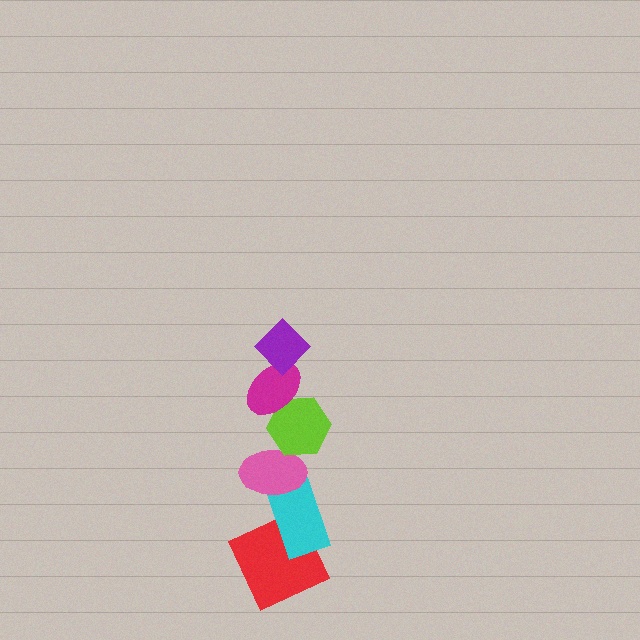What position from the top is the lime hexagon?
The lime hexagon is 3rd from the top.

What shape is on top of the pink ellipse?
The lime hexagon is on top of the pink ellipse.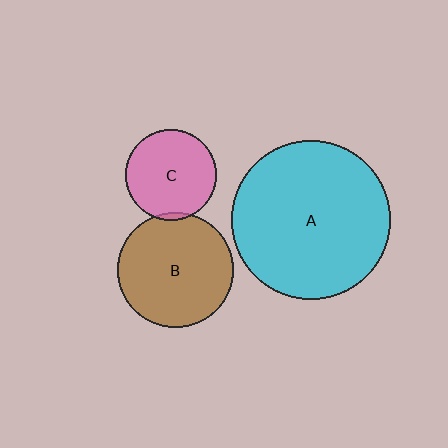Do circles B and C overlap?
Yes.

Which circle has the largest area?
Circle A (cyan).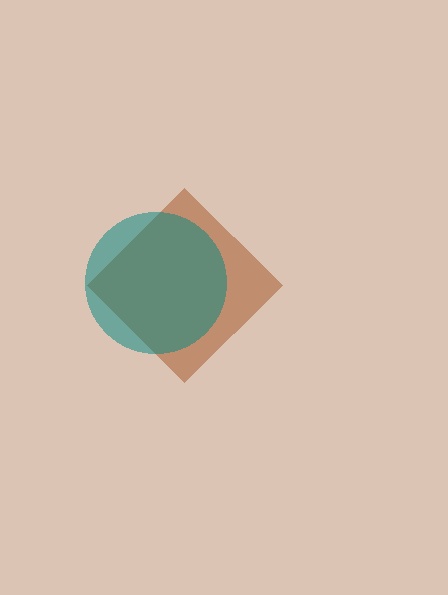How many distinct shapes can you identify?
There are 2 distinct shapes: a brown diamond, a teal circle.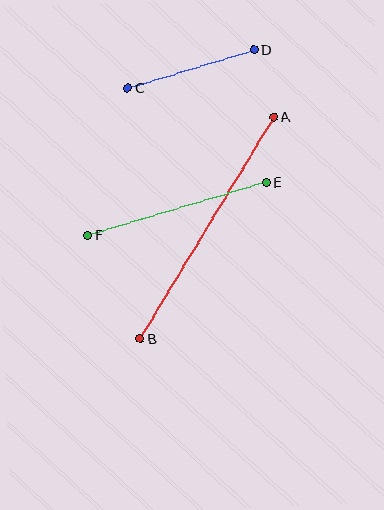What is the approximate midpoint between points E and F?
The midpoint is at approximately (177, 209) pixels.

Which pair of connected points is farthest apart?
Points A and B are farthest apart.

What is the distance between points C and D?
The distance is approximately 132 pixels.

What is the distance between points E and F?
The distance is approximately 186 pixels.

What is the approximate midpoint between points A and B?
The midpoint is at approximately (207, 228) pixels.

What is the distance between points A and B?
The distance is approximately 258 pixels.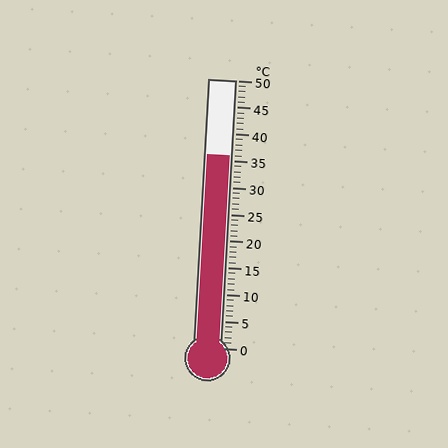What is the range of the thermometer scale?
The thermometer scale ranges from 0°C to 50°C.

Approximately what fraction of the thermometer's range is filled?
The thermometer is filled to approximately 70% of its range.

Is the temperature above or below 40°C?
The temperature is below 40°C.